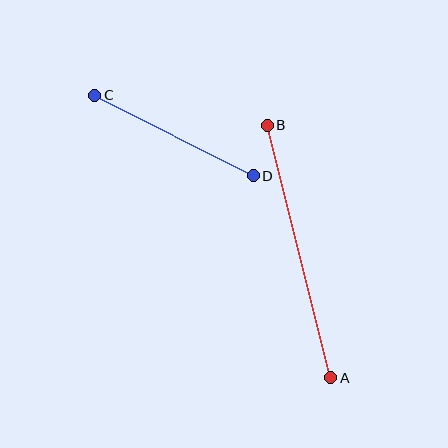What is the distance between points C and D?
The distance is approximately 178 pixels.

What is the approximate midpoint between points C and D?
The midpoint is at approximately (174, 135) pixels.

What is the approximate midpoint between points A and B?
The midpoint is at approximately (299, 251) pixels.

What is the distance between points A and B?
The distance is approximately 260 pixels.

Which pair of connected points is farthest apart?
Points A and B are farthest apart.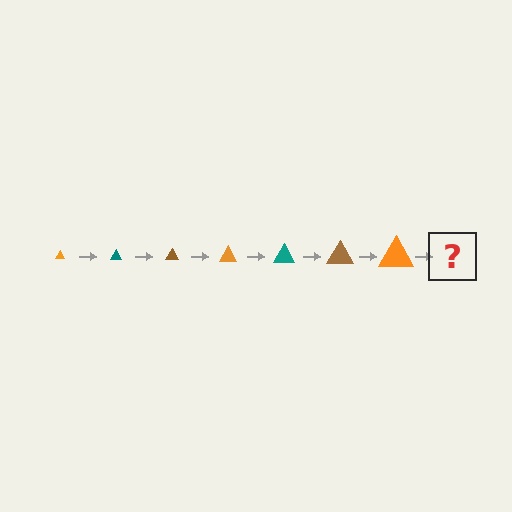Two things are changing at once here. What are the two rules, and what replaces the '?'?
The two rules are that the triangle grows larger each step and the color cycles through orange, teal, and brown. The '?' should be a teal triangle, larger than the previous one.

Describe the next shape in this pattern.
It should be a teal triangle, larger than the previous one.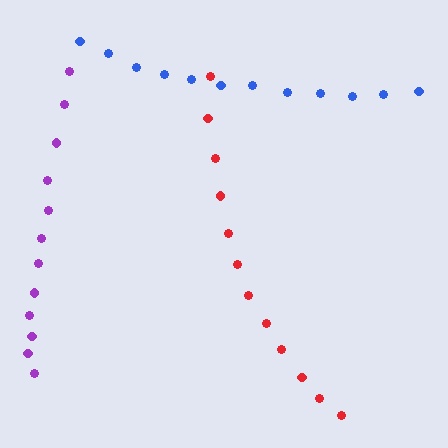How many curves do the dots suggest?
There are 3 distinct paths.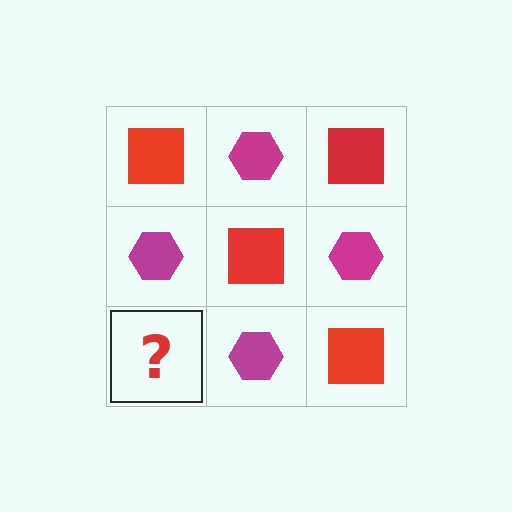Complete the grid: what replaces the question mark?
The question mark should be replaced with a red square.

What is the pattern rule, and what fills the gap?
The rule is that it alternates red square and magenta hexagon in a checkerboard pattern. The gap should be filled with a red square.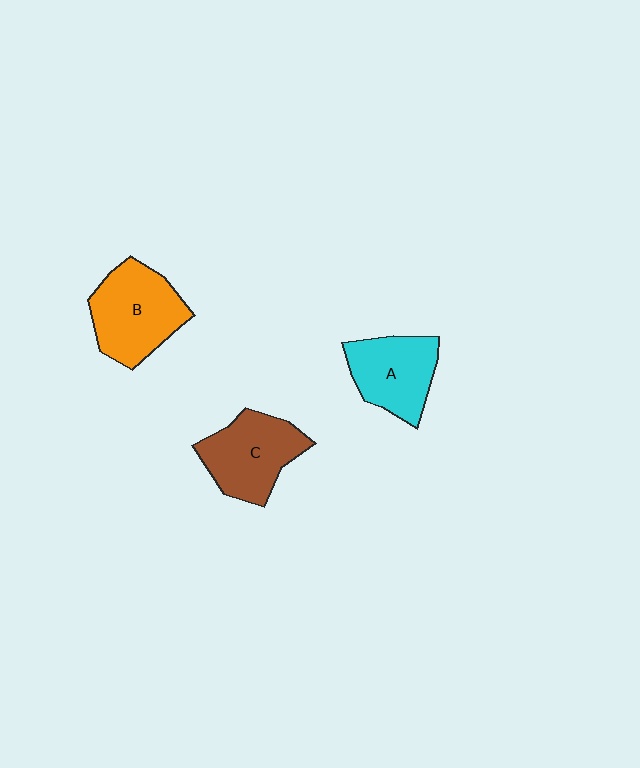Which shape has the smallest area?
Shape A (cyan).